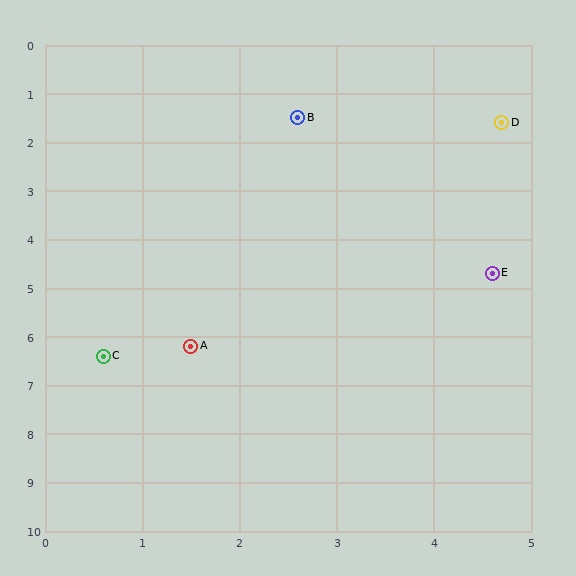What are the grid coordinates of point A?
Point A is at approximately (1.5, 6.2).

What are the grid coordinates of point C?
Point C is at approximately (0.6, 6.4).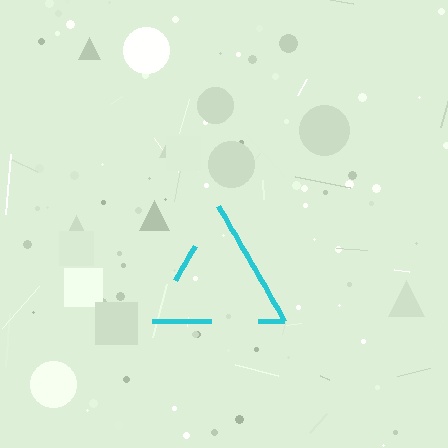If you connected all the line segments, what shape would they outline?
They would outline a triangle.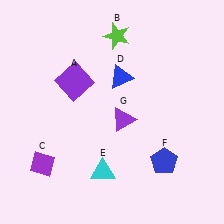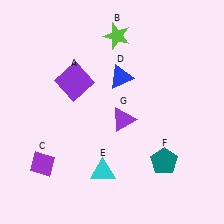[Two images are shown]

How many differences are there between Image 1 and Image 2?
There is 1 difference between the two images.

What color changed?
The pentagon (F) changed from blue in Image 1 to teal in Image 2.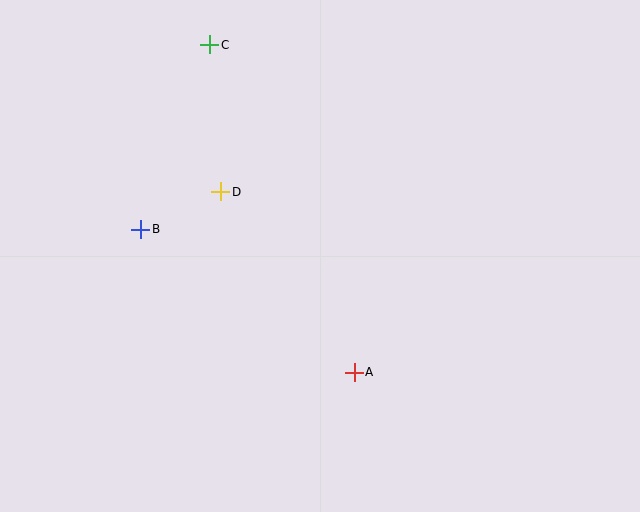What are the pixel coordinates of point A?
Point A is at (354, 372).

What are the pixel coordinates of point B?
Point B is at (141, 229).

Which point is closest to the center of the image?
Point D at (221, 192) is closest to the center.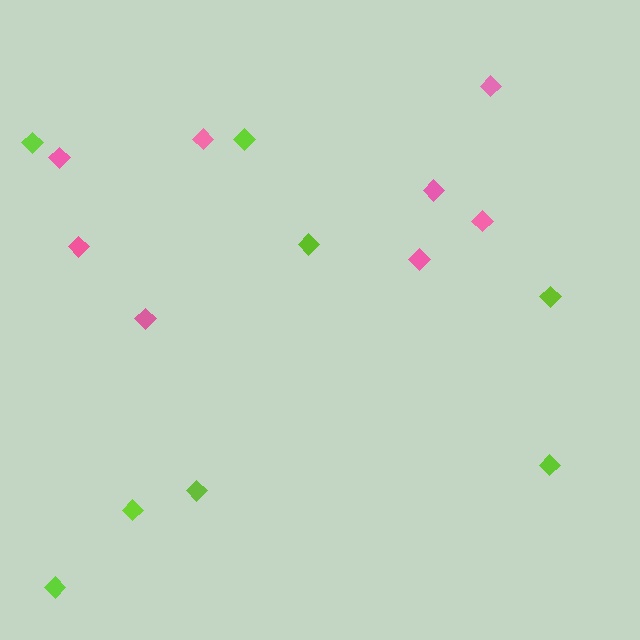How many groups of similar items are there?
There are 2 groups: one group of pink diamonds (8) and one group of lime diamonds (8).